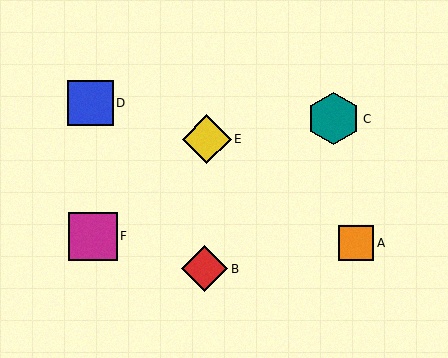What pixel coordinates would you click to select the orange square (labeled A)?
Click at (356, 243) to select the orange square A.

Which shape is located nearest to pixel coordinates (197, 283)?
The red diamond (labeled B) at (205, 269) is nearest to that location.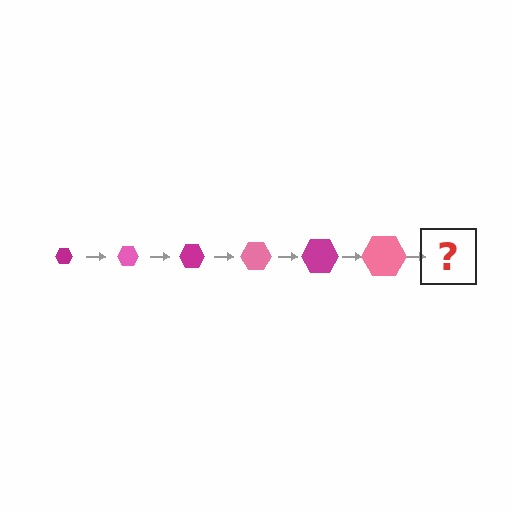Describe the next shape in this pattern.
It should be a magenta hexagon, larger than the previous one.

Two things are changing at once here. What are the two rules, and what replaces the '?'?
The two rules are that the hexagon grows larger each step and the color cycles through magenta and pink. The '?' should be a magenta hexagon, larger than the previous one.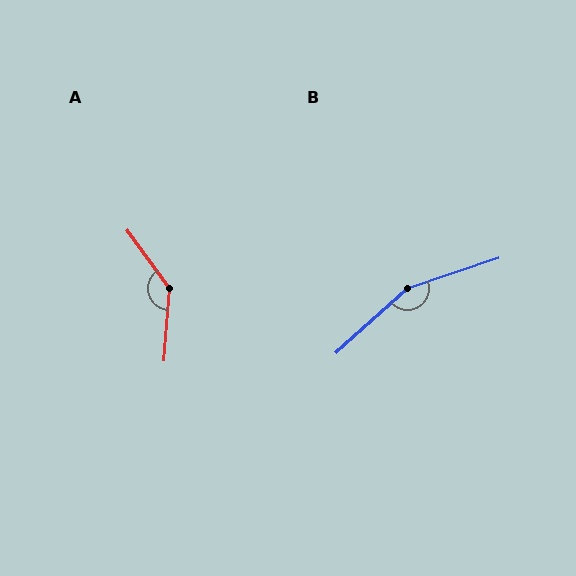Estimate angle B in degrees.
Approximately 156 degrees.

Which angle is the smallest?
A, at approximately 140 degrees.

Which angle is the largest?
B, at approximately 156 degrees.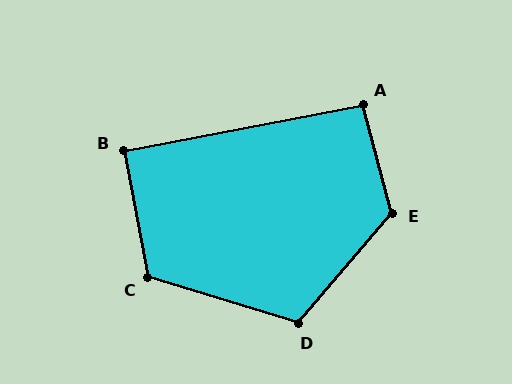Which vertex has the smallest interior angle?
B, at approximately 91 degrees.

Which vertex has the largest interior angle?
E, at approximately 124 degrees.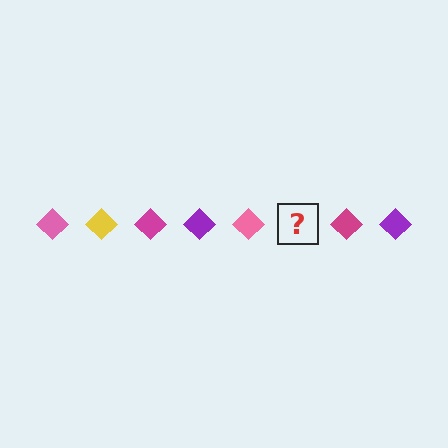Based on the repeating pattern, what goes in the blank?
The blank should be a yellow diamond.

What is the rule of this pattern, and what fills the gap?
The rule is that the pattern cycles through pink, yellow, magenta, purple diamonds. The gap should be filled with a yellow diamond.